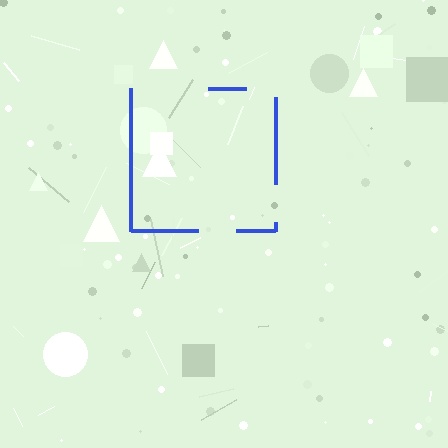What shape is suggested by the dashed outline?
The dashed outline suggests a square.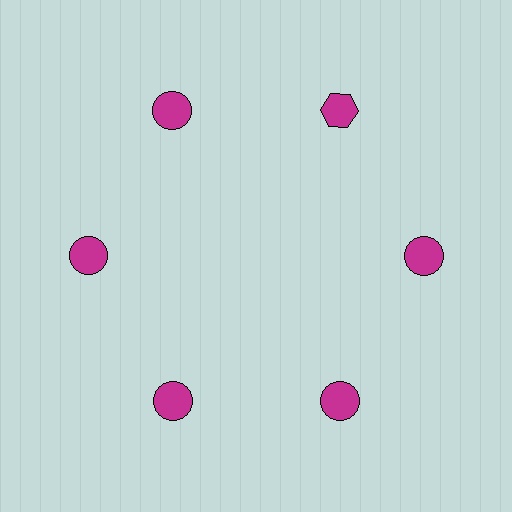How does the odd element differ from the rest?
It has a different shape: hexagon instead of circle.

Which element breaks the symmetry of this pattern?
The magenta hexagon at roughly the 1 o'clock position breaks the symmetry. All other shapes are magenta circles.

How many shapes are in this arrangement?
There are 6 shapes arranged in a ring pattern.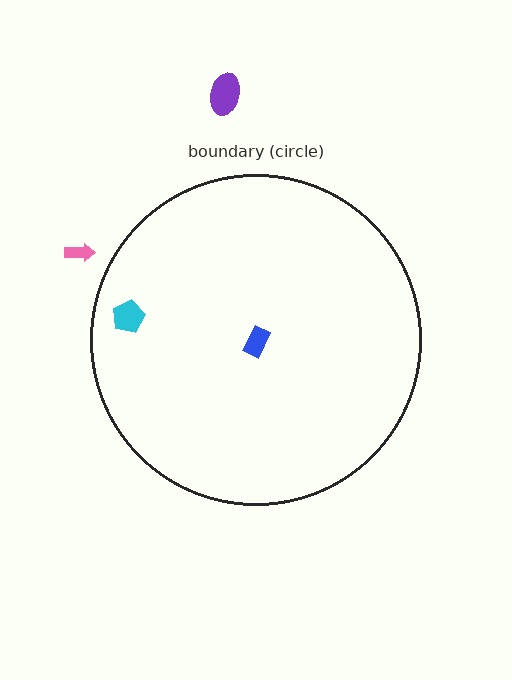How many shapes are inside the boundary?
2 inside, 2 outside.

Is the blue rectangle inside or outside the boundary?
Inside.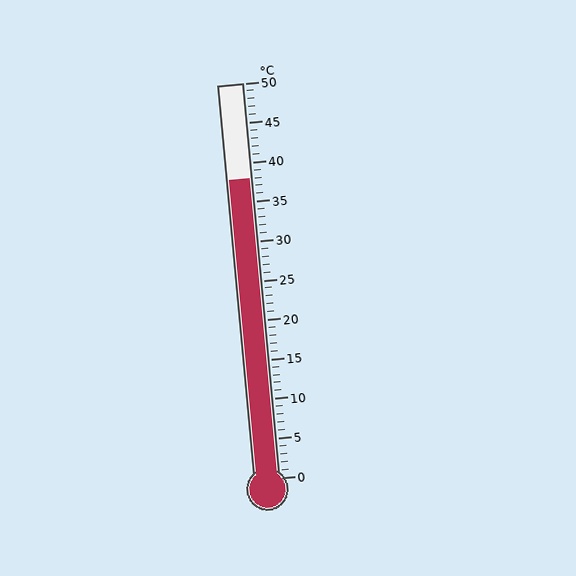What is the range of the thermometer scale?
The thermometer scale ranges from 0°C to 50°C.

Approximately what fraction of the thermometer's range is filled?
The thermometer is filled to approximately 75% of its range.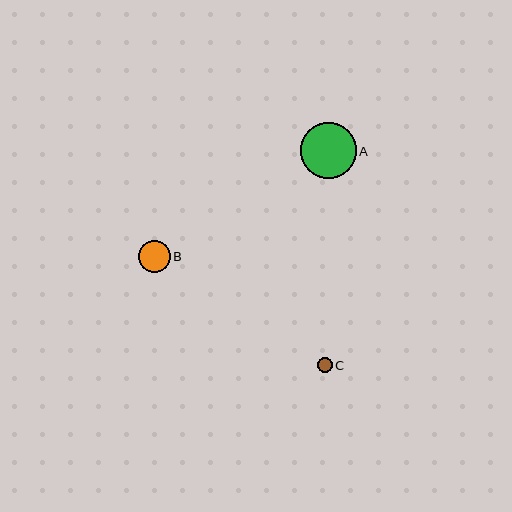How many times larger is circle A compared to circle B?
Circle A is approximately 1.7 times the size of circle B.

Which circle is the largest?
Circle A is the largest with a size of approximately 56 pixels.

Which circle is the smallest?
Circle C is the smallest with a size of approximately 15 pixels.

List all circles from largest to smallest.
From largest to smallest: A, B, C.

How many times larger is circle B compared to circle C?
Circle B is approximately 2.1 times the size of circle C.